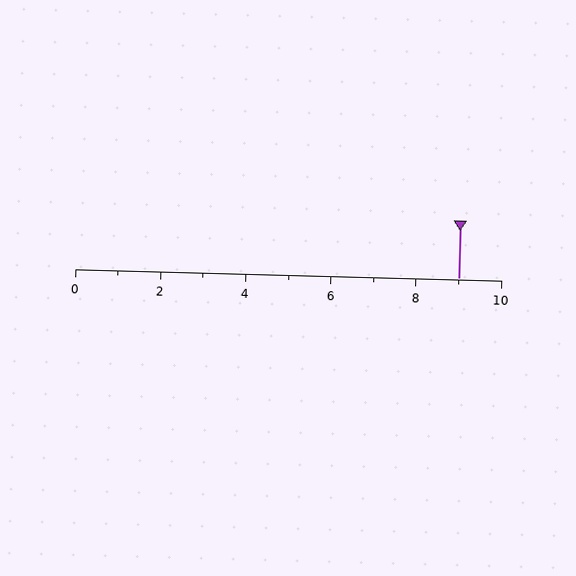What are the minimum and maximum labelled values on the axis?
The axis runs from 0 to 10.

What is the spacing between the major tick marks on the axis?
The major ticks are spaced 2 apart.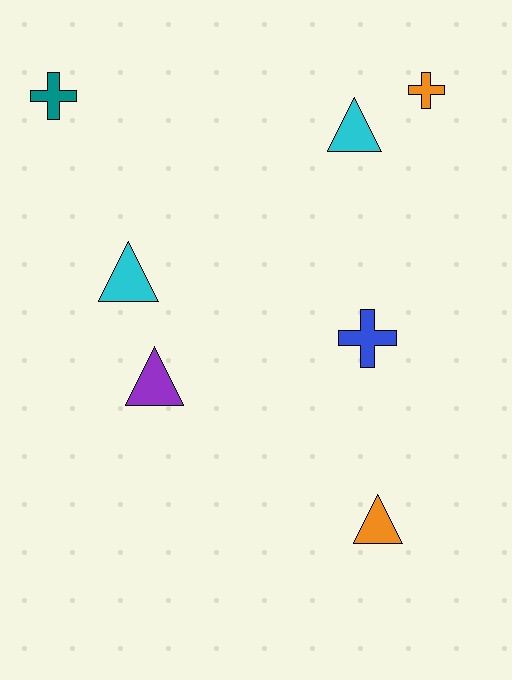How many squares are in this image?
There are no squares.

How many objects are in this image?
There are 7 objects.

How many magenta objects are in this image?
There are no magenta objects.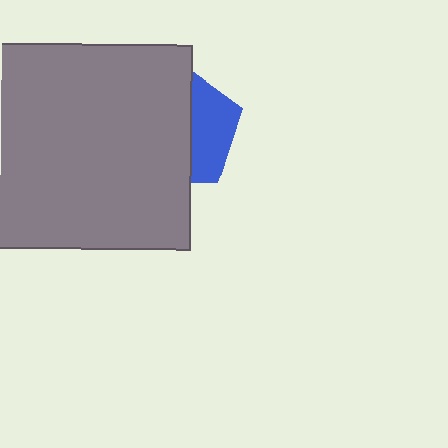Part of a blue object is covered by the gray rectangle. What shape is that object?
It is a pentagon.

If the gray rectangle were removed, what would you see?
You would see the complete blue pentagon.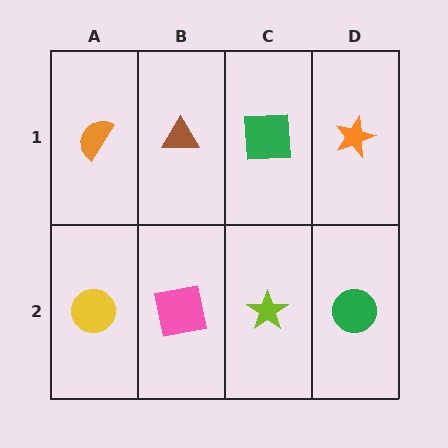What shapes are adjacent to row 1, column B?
A pink square (row 2, column B), an orange semicircle (row 1, column A), a green square (row 1, column C).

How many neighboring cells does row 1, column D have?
2.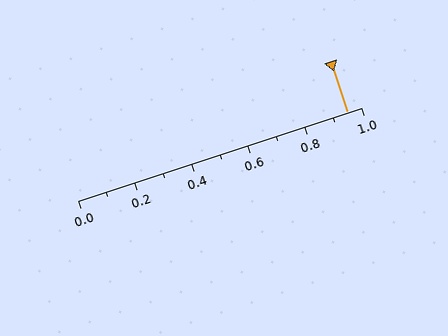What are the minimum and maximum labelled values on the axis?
The axis runs from 0.0 to 1.0.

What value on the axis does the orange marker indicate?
The marker indicates approximately 0.95.